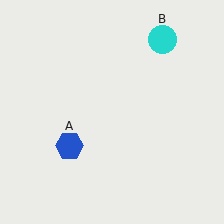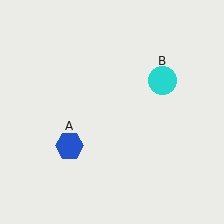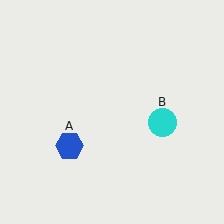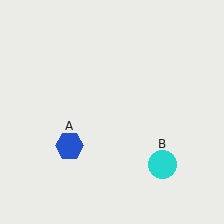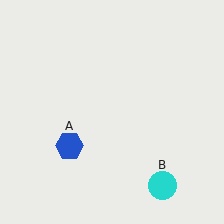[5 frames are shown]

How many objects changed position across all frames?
1 object changed position: cyan circle (object B).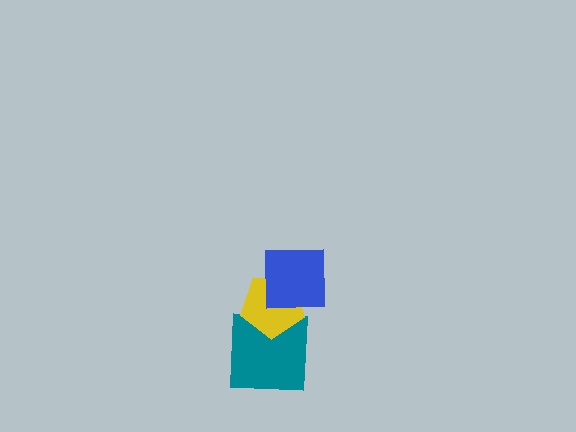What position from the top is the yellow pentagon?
The yellow pentagon is 2nd from the top.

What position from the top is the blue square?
The blue square is 1st from the top.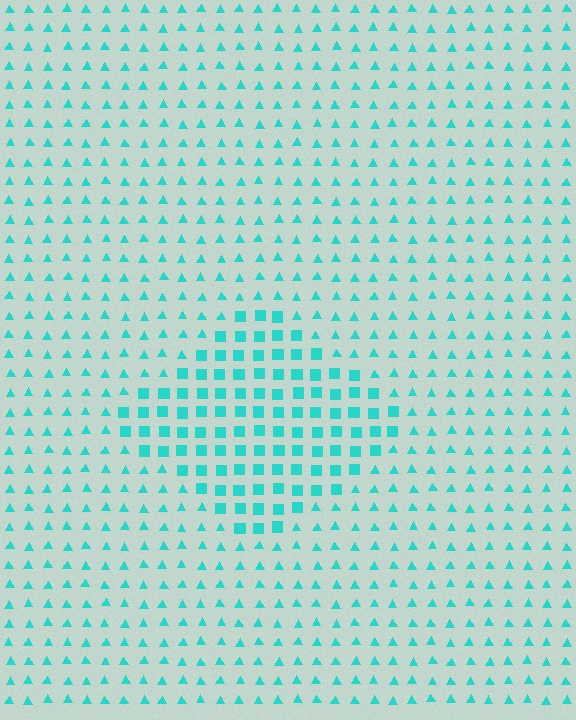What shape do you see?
I see a diamond.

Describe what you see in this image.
The image is filled with small cyan elements arranged in a uniform grid. A diamond-shaped region contains squares, while the surrounding area contains triangles. The boundary is defined purely by the change in element shape.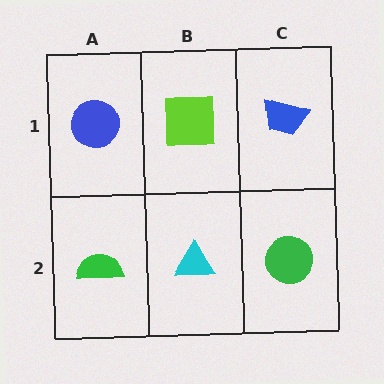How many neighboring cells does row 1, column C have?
2.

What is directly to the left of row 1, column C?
A lime square.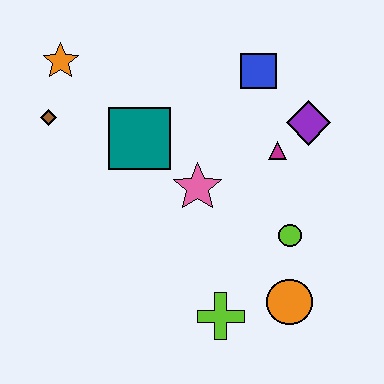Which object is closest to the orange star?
The brown diamond is closest to the orange star.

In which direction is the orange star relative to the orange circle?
The orange star is above the orange circle.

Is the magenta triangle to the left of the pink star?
No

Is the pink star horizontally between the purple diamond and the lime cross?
No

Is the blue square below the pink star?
No